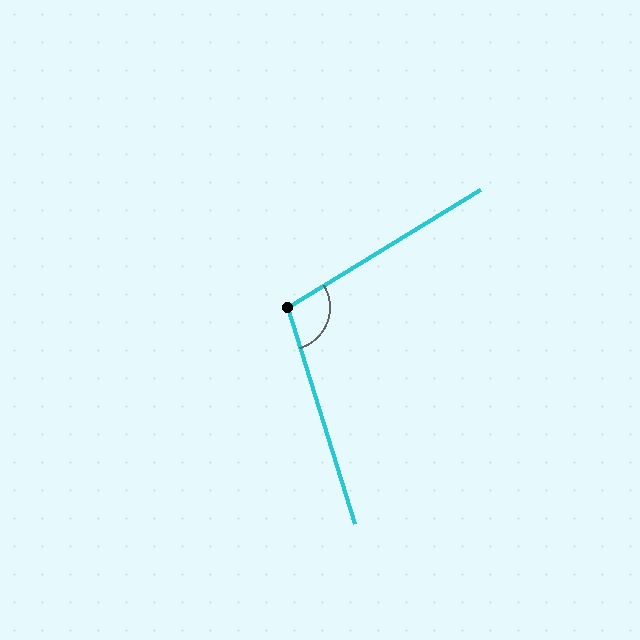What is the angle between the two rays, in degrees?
Approximately 104 degrees.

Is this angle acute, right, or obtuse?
It is obtuse.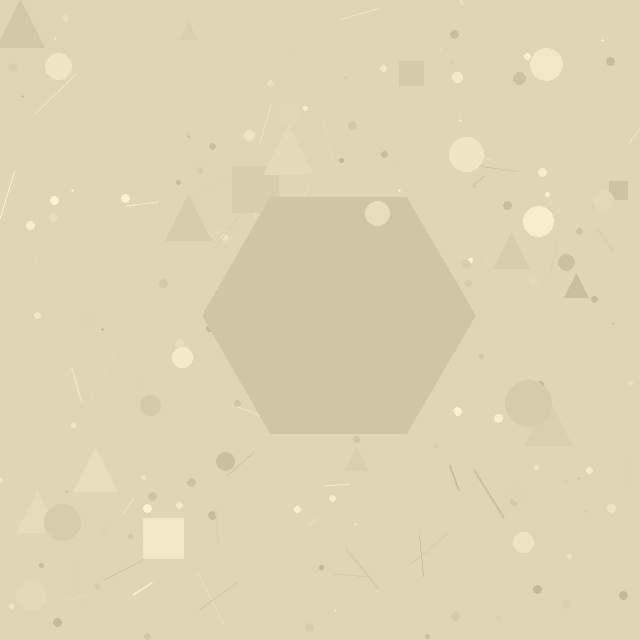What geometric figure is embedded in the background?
A hexagon is embedded in the background.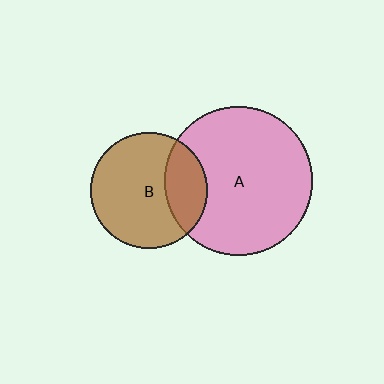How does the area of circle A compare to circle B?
Approximately 1.6 times.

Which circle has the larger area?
Circle A (pink).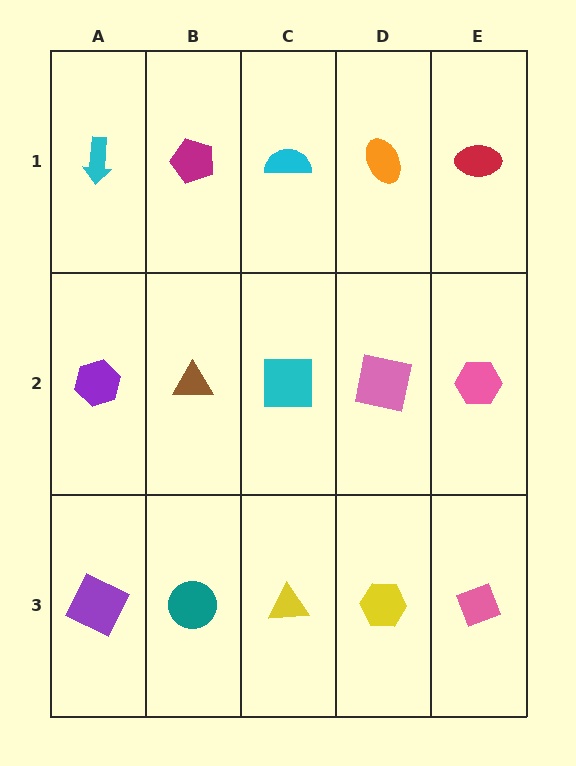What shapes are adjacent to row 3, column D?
A pink square (row 2, column D), a yellow triangle (row 3, column C), a pink diamond (row 3, column E).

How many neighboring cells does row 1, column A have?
2.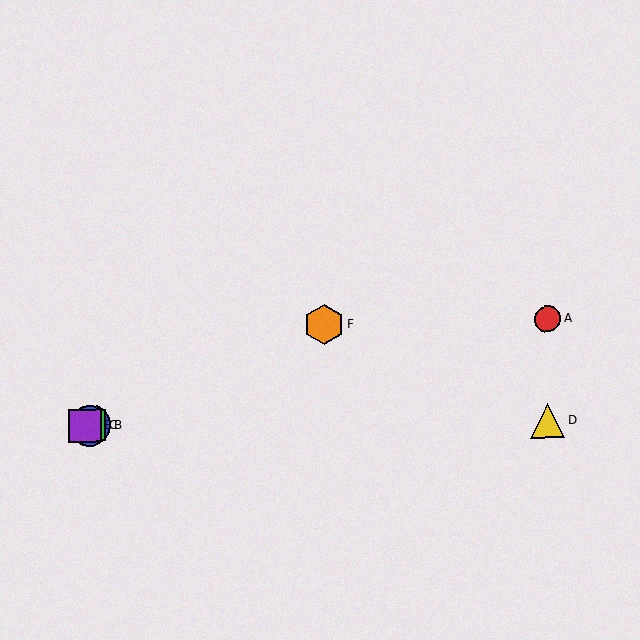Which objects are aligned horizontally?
Objects B, C, D, E are aligned horizontally.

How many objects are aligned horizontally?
4 objects (B, C, D, E) are aligned horizontally.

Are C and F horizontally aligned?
No, C is at y≈426 and F is at y≈324.